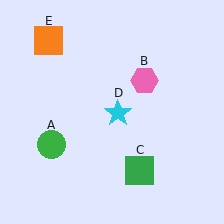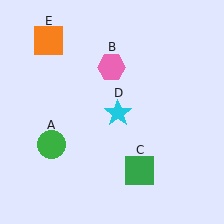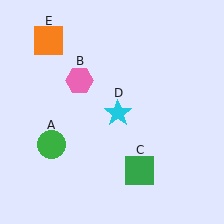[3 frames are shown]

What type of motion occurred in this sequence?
The pink hexagon (object B) rotated counterclockwise around the center of the scene.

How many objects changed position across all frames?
1 object changed position: pink hexagon (object B).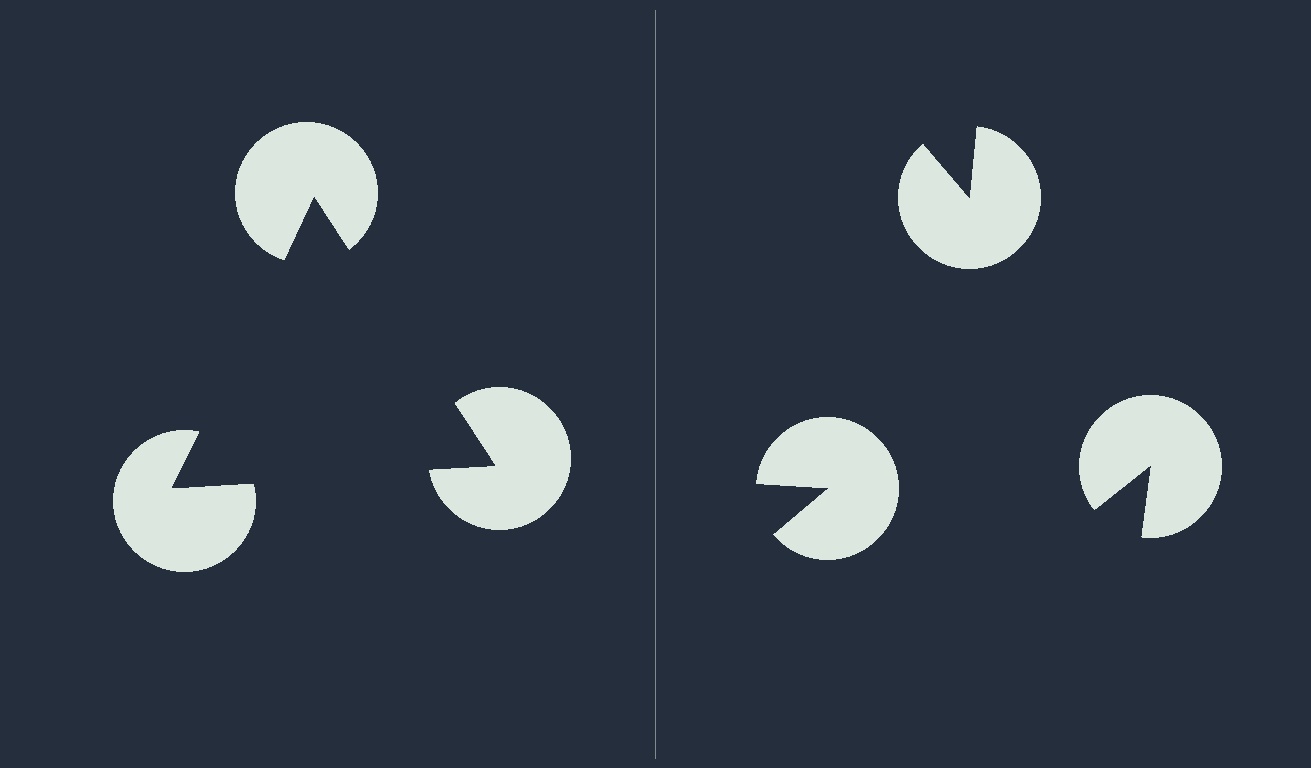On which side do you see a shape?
An illusory triangle appears on the left side. On the right side the wedge cuts are rotated, so no coherent shape forms.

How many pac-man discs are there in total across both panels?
6 — 3 on each side.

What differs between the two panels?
The pac-man discs are positioned identically on both sides; only the wedge orientations differ. On the left they align to a triangle; on the right they are misaligned.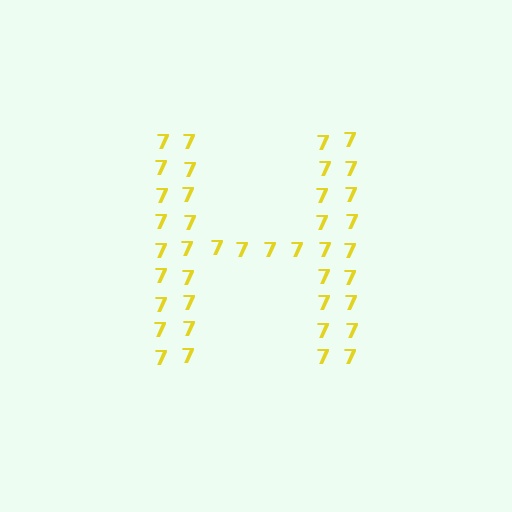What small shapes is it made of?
It is made of small digit 7's.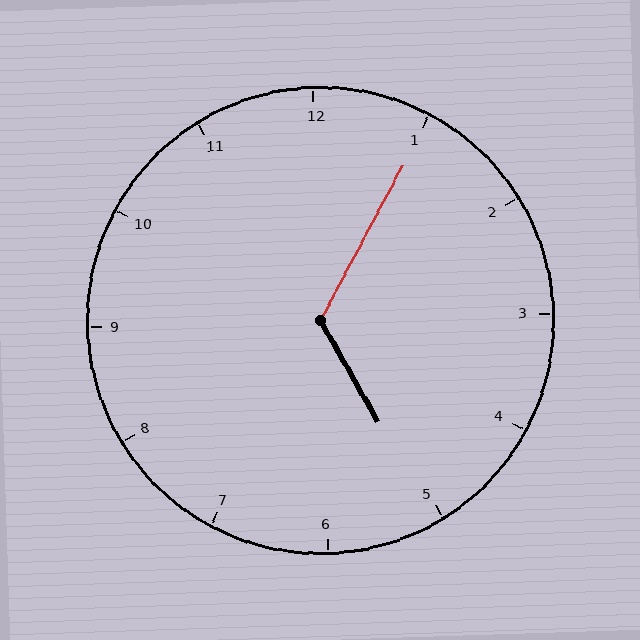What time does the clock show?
5:05.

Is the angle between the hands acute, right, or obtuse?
It is obtuse.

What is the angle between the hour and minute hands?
Approximately 122 degrees.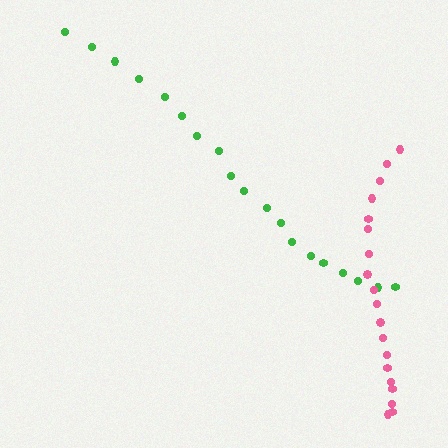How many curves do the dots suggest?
There are 2 distinct paths.